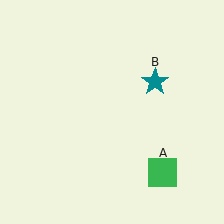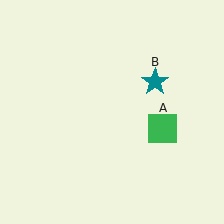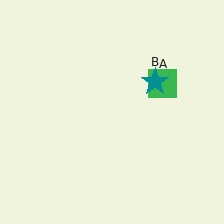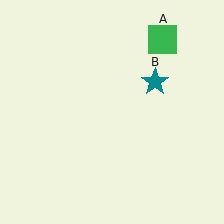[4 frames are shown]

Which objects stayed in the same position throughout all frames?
Teal star (object B) remained stationary.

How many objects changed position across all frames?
1 object changed position: green square (object A).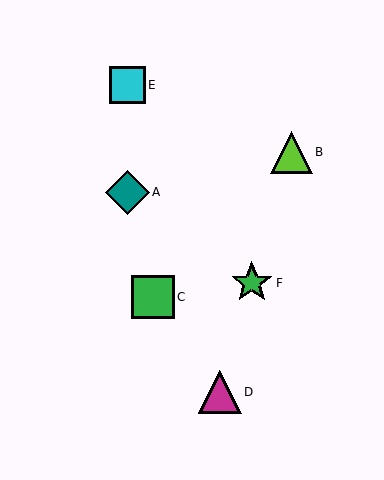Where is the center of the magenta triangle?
The center of the magenta triangle is at (220, 392).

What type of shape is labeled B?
Shape B is a lime triangle.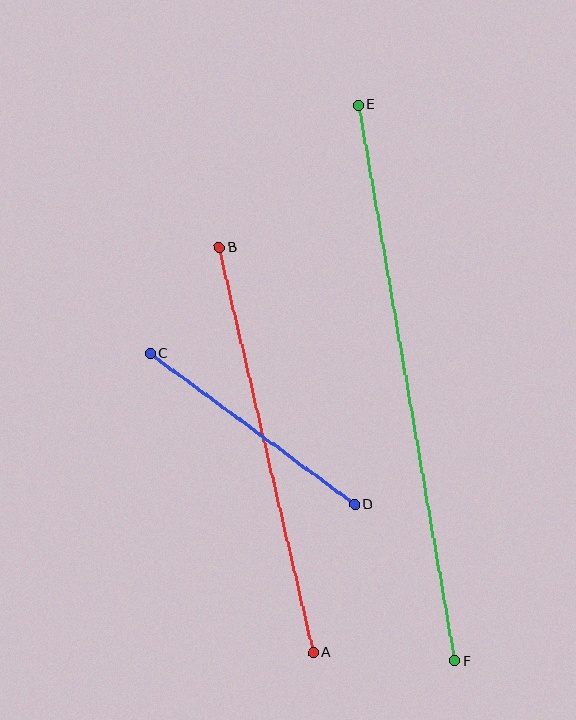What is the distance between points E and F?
The distance is approximately 564 pixels.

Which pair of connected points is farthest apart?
Points E and F are farthest apart.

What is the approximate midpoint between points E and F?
The midpoint is at approximately (407, 383) pixels.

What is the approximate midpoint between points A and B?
The midpoint is at approximately (266, 450) pixels.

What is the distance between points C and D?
The distance is approximately 254 pixels.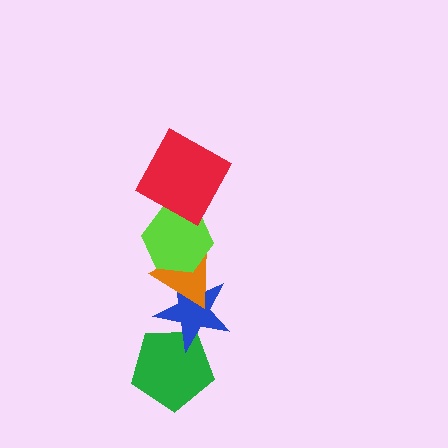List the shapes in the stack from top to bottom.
From top to bottom: the red square, the lime hexagon, the orange triangle, the blue star, the green pentagon.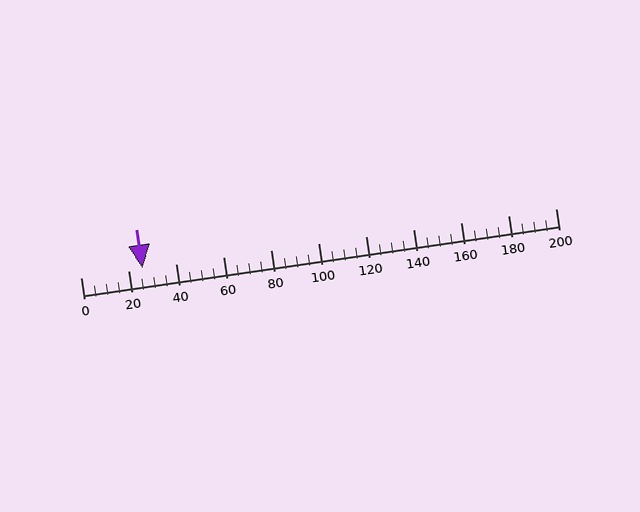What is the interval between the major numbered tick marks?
The major tick marks are spaced 20 units apart.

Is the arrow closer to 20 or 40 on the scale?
The arrow is closer to 20.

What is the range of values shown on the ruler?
The ruler shows values from 0 to 200.